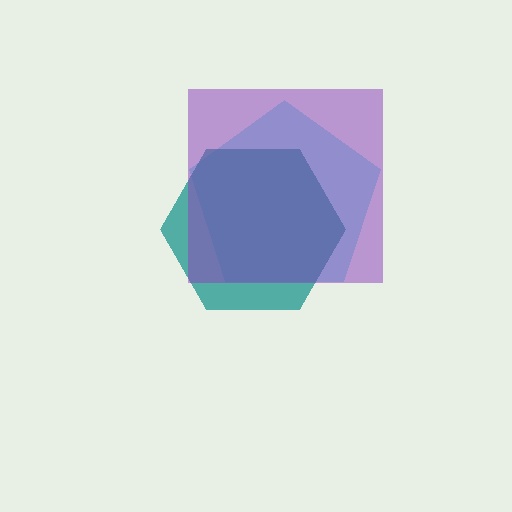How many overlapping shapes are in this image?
There are 3 overlapping shapes in the image.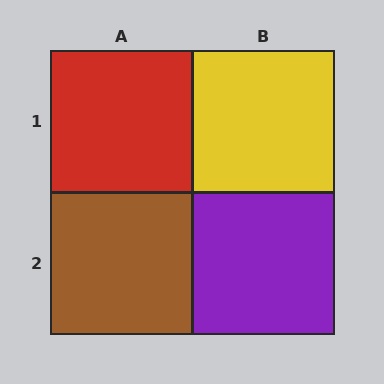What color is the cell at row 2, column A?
Brown.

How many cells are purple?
1 cell is purple.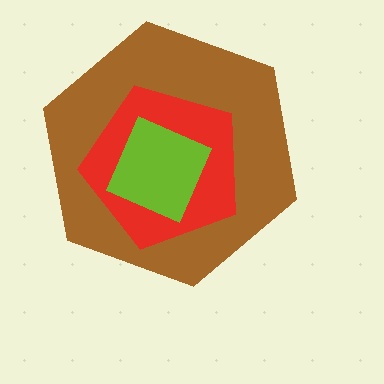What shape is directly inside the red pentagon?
The lime diamond.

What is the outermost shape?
The brown hexagon.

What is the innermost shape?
The lime diamond.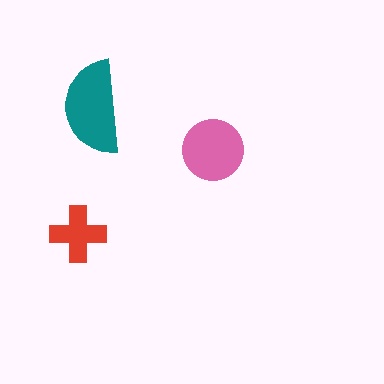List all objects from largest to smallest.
The teal semicircle, the pink circle, the red cross.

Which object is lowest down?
The red cross is bottommost.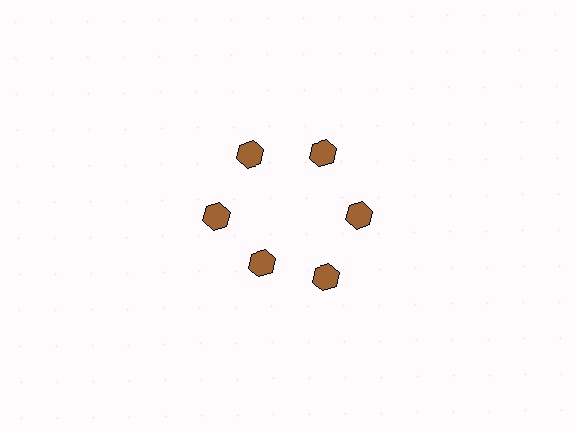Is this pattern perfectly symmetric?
No. The 6 brown hexagons are arranged in a ring, but one element near the 7 o'clock position is pulled inward toward the center, breaking the 6-fold rotational symmetry.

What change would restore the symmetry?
The symmetry would be restored by moving it outward, back onto the ring so that all 6 hexagons sit at equal angles and equal distance from the center.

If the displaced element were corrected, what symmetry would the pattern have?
It would have 6-fold rotational symmetry — the pattern would map onto itself every 60 degrees.